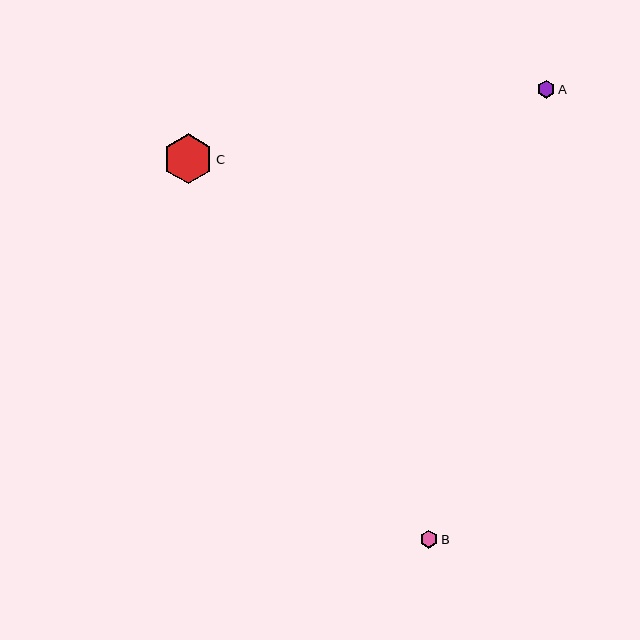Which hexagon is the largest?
Hexagon C is the largest with a size of approximately 50 pixels.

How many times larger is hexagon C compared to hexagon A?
Hexagon C is approximately 2.8 times the size of hexagon A.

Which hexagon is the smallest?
Hexagon B is the smallest with a size of approximately 18 pixels.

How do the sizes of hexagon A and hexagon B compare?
Hexagon A and hexagon B are approximately the same size.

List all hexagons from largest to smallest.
From largest to smallest: C, A, B.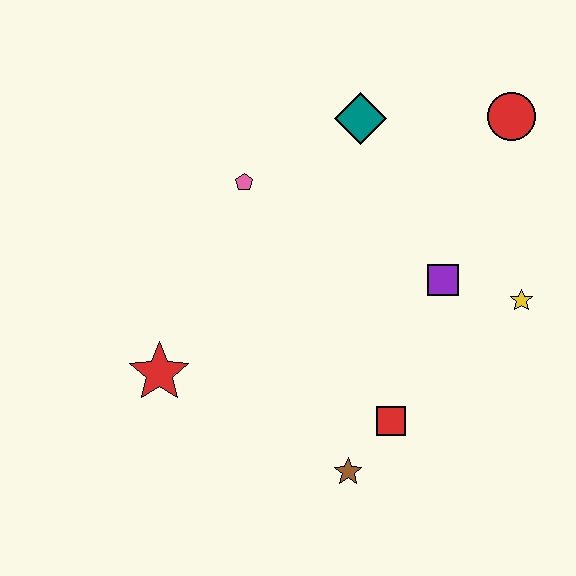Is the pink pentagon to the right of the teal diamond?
No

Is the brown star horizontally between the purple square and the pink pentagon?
Yes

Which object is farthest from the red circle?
The red star is farthest from the red circle.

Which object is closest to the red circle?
The teal diamond is closest to the red circle.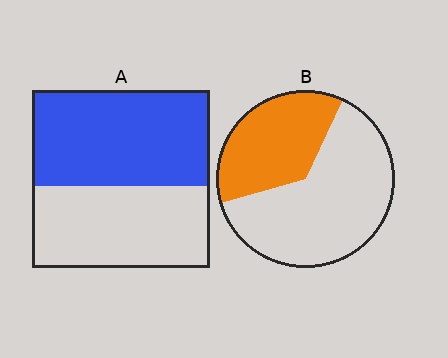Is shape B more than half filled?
No.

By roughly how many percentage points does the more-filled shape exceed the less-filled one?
By roughly 15 percentage points (A over B).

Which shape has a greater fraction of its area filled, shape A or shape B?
Shape A.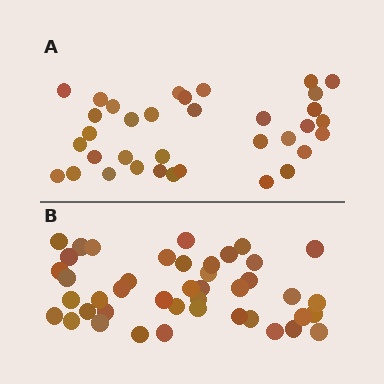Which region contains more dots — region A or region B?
Region B (the bottom region) has more dots.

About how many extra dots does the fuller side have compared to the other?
Region B has roughly 8 or so more dots than region A.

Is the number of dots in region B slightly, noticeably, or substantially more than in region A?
Region B has only slightly more — the two regions are fairly close. The ratio is roughly 1.2 to 1.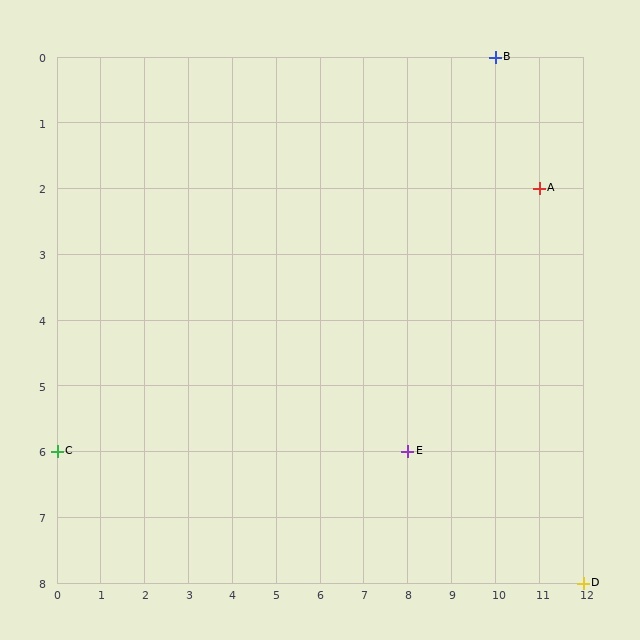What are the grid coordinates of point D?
Point D is at grid coordinates (12, 8).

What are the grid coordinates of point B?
Point B is at grid coordinates (10, 0).